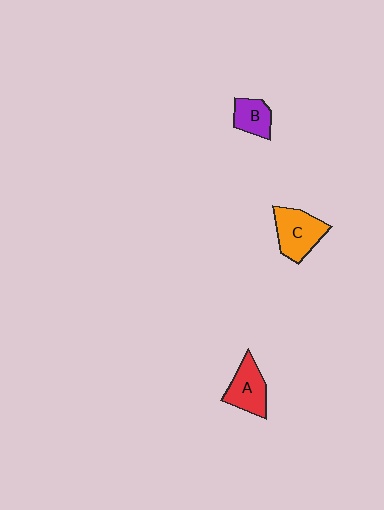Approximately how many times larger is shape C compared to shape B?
Approximately 1.6 times.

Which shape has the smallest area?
Shape B (purple).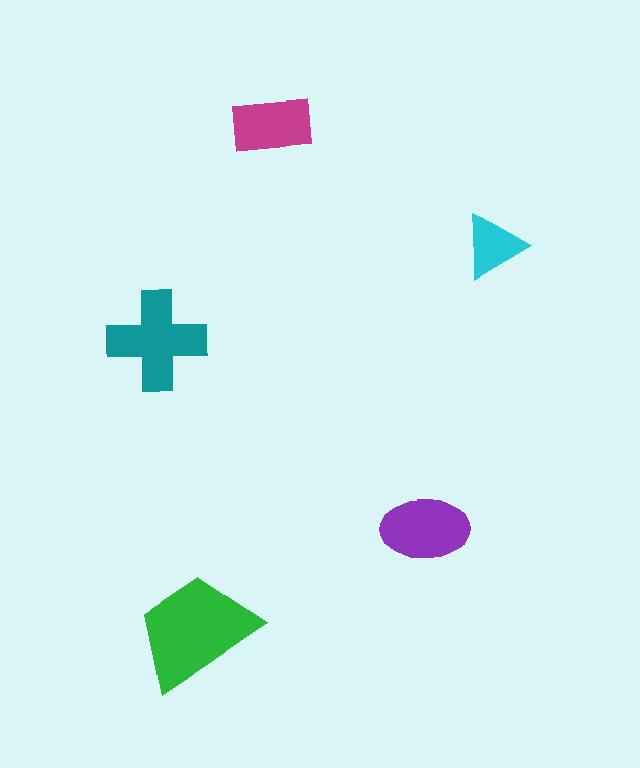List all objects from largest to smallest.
The green trapezoid, the teal cross, the purple ellipse, the magenta rectangle, the cyan triangle.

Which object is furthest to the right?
The cyan triangle is rightmost.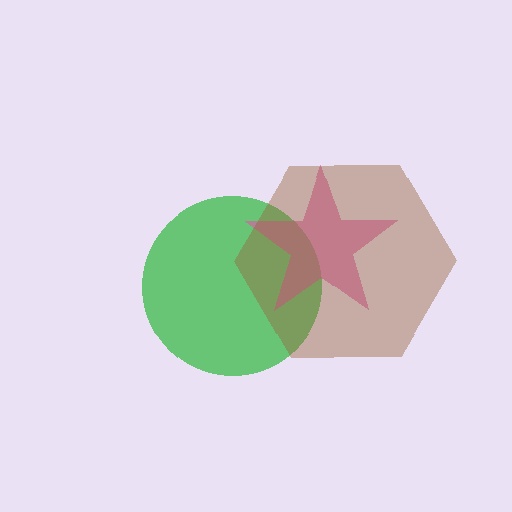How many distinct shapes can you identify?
There are 3 distinct shapes: a green circle, a pink star, a brown hexagon.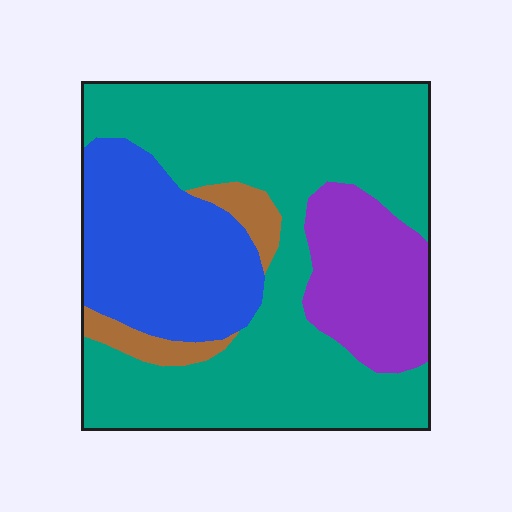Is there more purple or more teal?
Teal.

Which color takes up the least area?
Brown, at roughly 5%.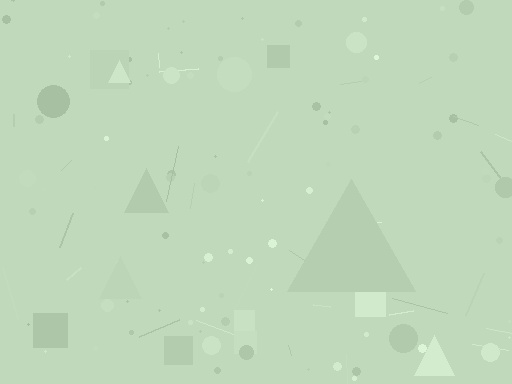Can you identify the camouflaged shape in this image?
The camouflaged shape is a triangle.